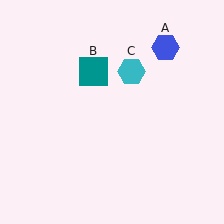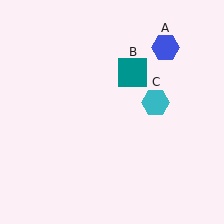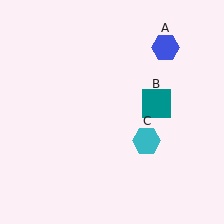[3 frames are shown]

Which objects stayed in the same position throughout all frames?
Blue hexagon (object A) remained stationary.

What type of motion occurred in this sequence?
The teal square (object B), cyan hexagon (object C) rotated clockwise around the center of the scene.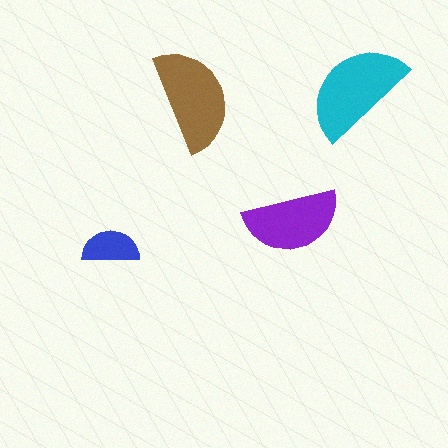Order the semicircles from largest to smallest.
the cyan one, the brown one, the purple one, the blue one.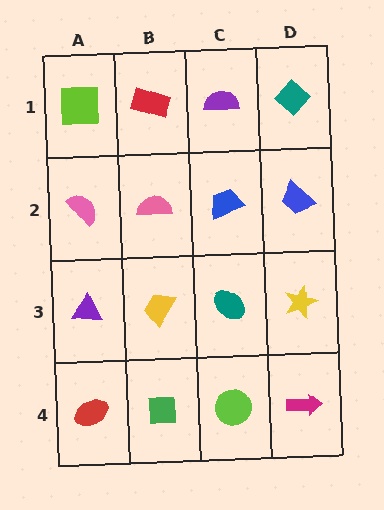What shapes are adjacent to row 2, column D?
A teal diamond (row 1, column D), a yellow star (row 3, column D), a blue trapezoid (row 2, column C).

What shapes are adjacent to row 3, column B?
A pink semicircle (row 2, column B), a green square (row 4, column B), a purple triangle (row 3, column A), a teal ellipse (row 3, column C).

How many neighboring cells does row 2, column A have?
3.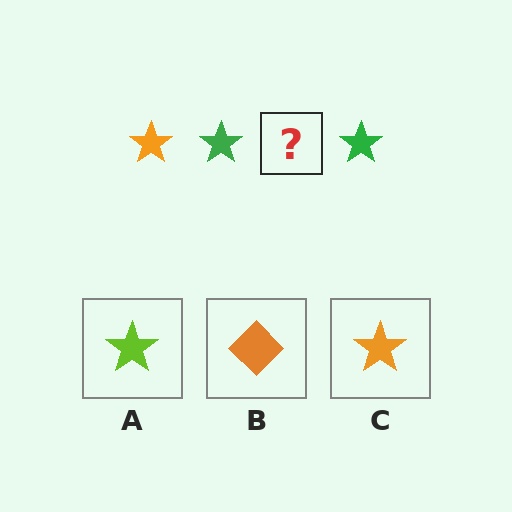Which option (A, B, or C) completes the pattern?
C.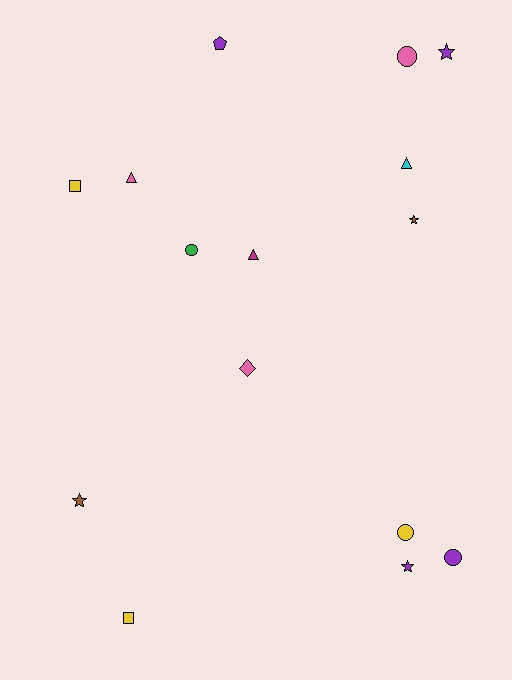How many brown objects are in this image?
There are 2 brown objects.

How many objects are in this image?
There are 15 objects.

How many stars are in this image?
There are 4 stars.